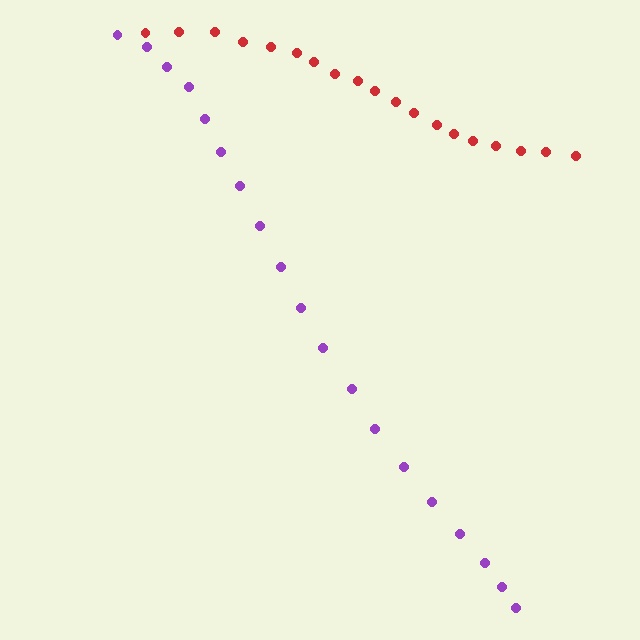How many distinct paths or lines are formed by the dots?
There are 2 distinct paths.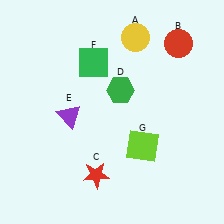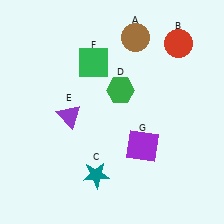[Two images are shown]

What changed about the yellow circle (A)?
In Image 1, A is yellow. In Image 2, it changed to brown.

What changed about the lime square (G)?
In Image 1, G is lime. In Image 2, it changed to purple.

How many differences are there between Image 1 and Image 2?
There are 3 differences between the two images.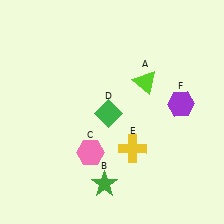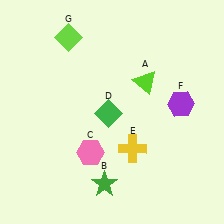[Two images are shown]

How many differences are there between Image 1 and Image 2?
There is 1 difference between the two images.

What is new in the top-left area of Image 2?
A lime diamond (G) was added in the top-left area of Image 2.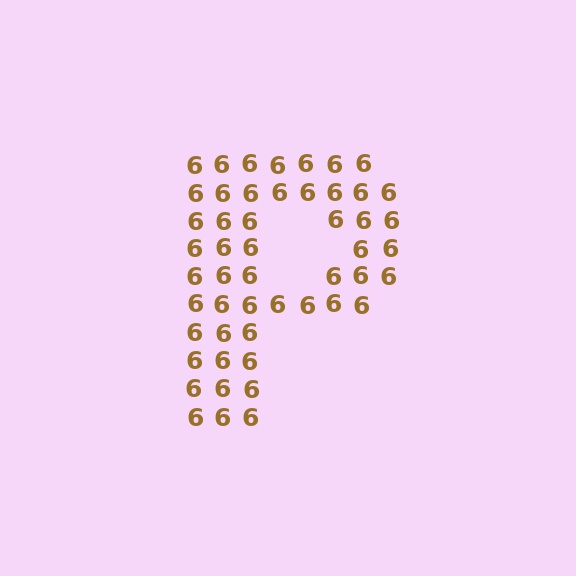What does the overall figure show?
The overall figure shows the letter P.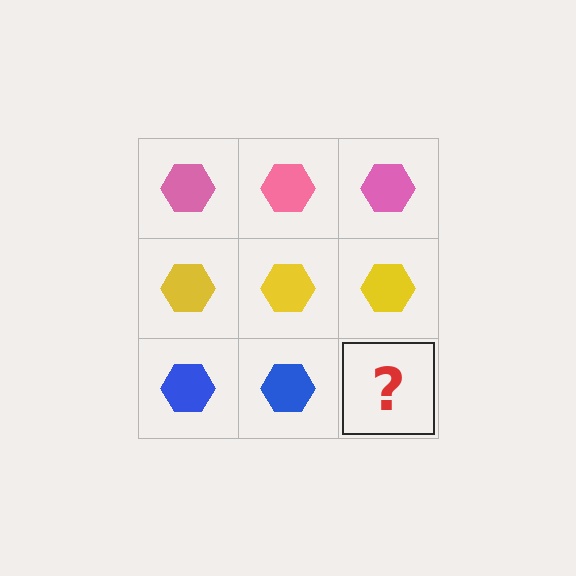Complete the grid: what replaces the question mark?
The question mark should be replaced with a blue hexagon.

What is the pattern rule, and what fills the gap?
The rule is that each row has a consistent color. The gap should be filled with a blue hexagon.